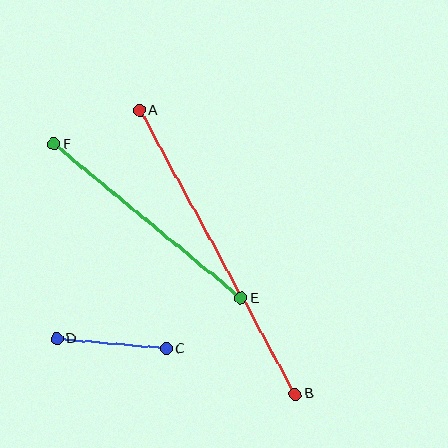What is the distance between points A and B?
The distance is approximately 324 pixels.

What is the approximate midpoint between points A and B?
The midpoint is at approximately (217, 252) pixels.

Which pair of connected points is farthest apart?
Points A and B are farthest apart.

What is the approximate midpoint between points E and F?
The midpoint is at approximately (148, 221) pixels.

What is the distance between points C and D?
The distance is approximately 110 pixels.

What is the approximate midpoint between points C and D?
The midpoint is at approximately (111, 344) pixels.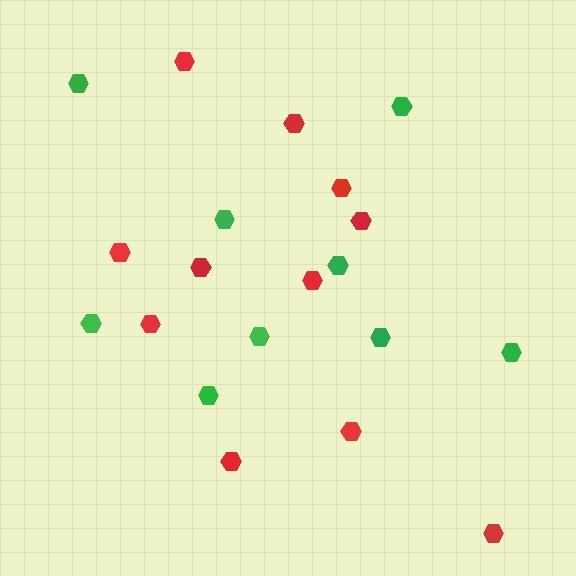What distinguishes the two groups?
There are 2 groups: one group of green hexagons (9) and one group of red hexagons (11).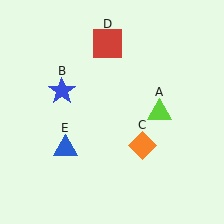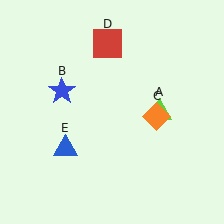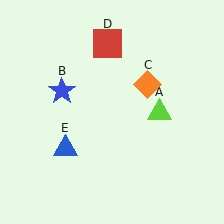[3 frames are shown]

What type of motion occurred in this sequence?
The orange diamond (object C) rotated counterclockwise around the center of the scene.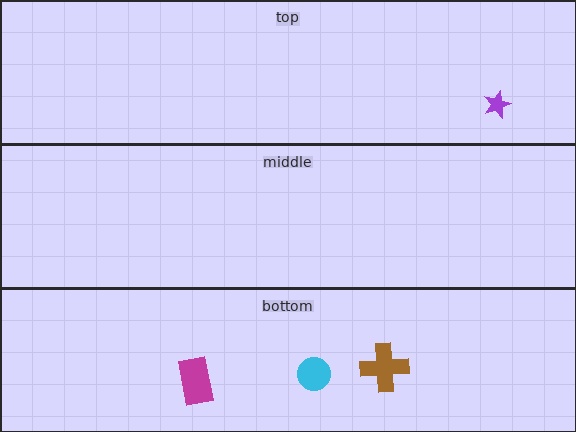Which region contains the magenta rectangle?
The bottom region.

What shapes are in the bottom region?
The brown cross, the cyan circle, the magenta rectangle.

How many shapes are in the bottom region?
3.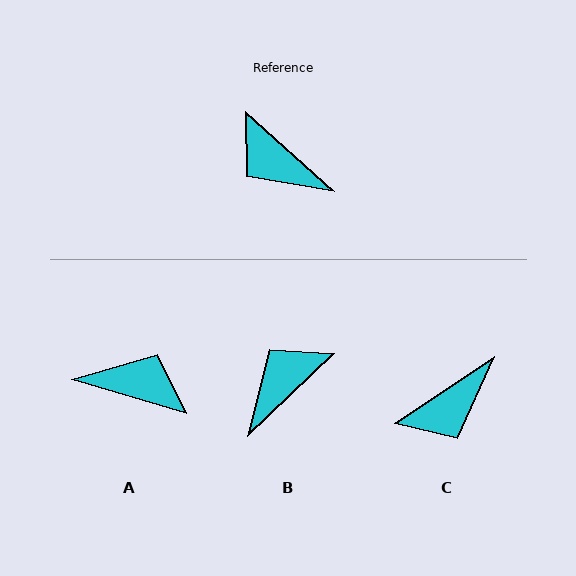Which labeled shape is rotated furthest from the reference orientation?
A, about 155 degrees away.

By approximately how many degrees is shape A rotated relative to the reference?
Approximately 155 degrees clockwise.